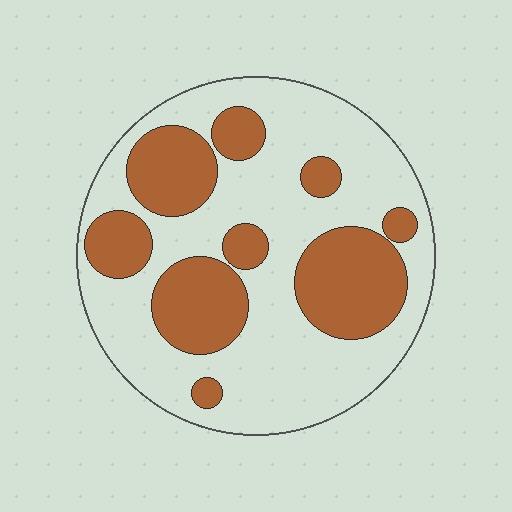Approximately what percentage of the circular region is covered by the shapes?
Approximately 35%.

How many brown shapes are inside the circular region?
9.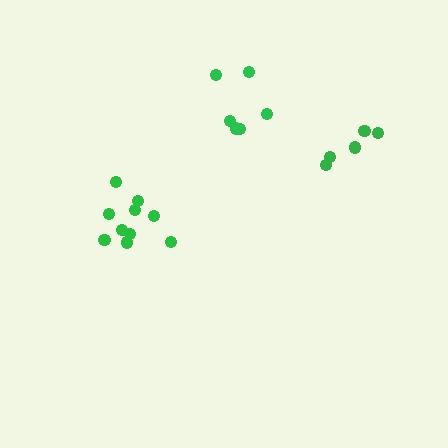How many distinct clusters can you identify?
There are 3 distinct clusters.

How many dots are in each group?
Group 1: 5 dots, Group 2: 10 dots, Group 3: 6 dots (21 total).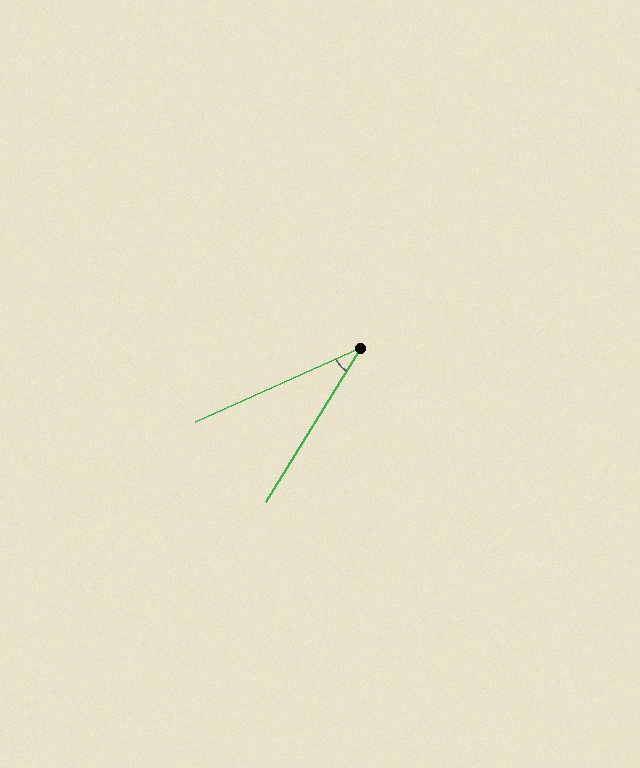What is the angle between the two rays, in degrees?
Approximately 34 degrees.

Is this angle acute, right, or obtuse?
It is acute.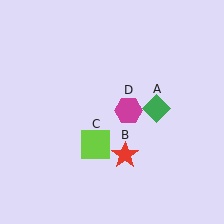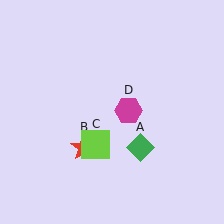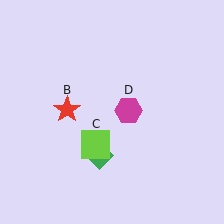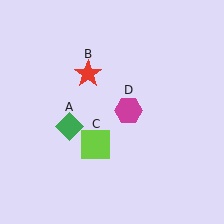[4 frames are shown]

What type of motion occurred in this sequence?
The green diamond (object A), red star (object B) rotated clockwise around the center of the scene.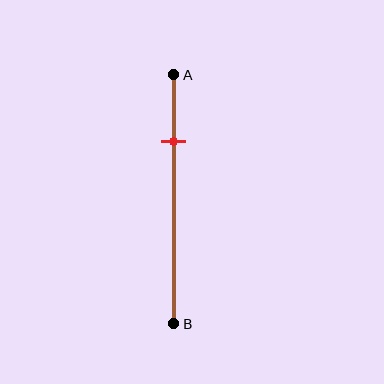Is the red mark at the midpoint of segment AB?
No, the mark is at about 25% from A, not at the 50% midpoint.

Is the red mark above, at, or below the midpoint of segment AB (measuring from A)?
The red mark is above the midpoint of segment AB.